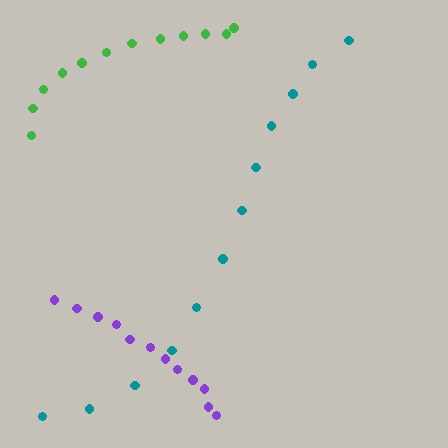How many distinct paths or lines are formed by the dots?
There are 3 distinct paths.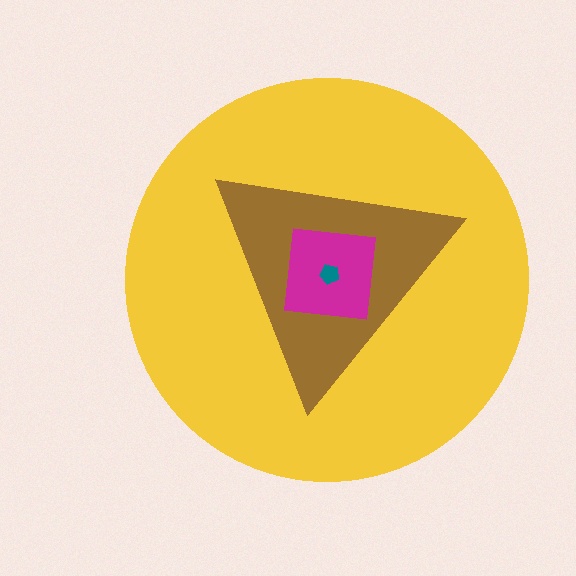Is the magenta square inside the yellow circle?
Yes.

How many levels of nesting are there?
4.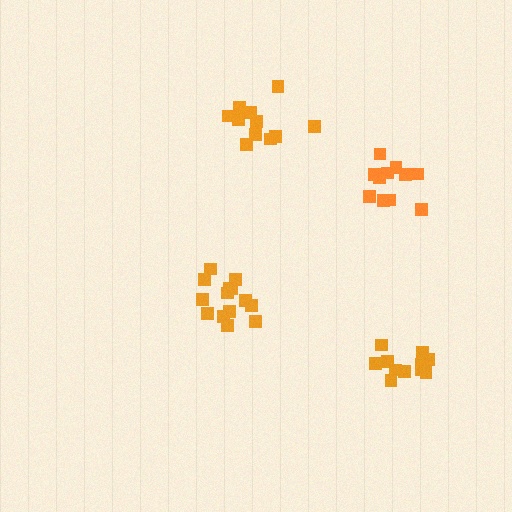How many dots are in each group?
Group 1: 11 dots, Group 2: 11 dots, Group 3: 14 dots, Group 4: 11 dots (47 total).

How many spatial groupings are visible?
There are 4 spatial groupings.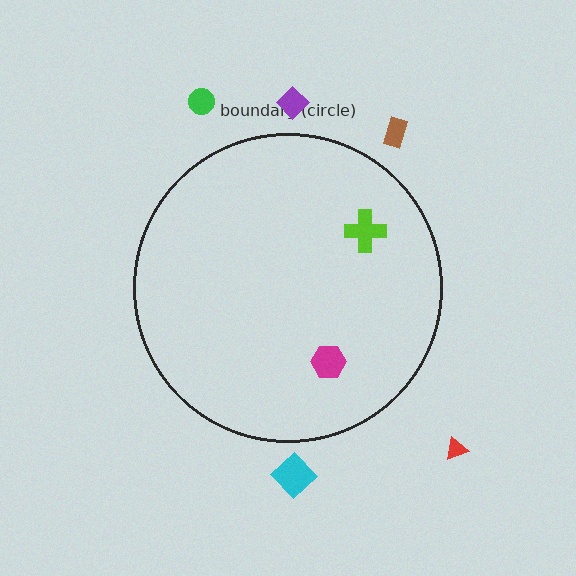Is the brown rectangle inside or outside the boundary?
Outside.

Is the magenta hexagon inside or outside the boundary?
Inside.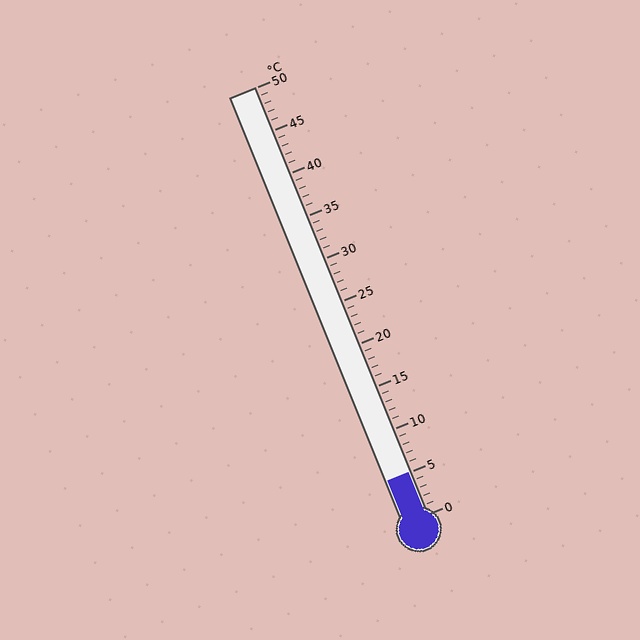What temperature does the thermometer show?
The thermometer shows approximately 5°C.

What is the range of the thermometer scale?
The thermometer scale ranges from 0°C to 50°C.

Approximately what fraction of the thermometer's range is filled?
The thermometer is filled to approximately 10% of its range.